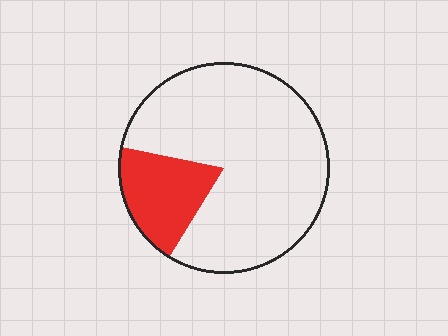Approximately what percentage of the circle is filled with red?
Approximately 20%.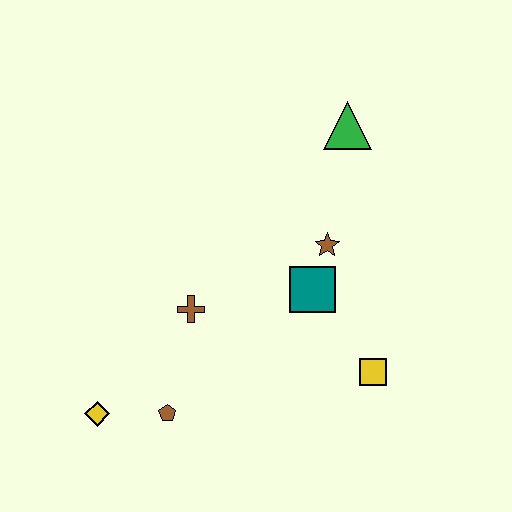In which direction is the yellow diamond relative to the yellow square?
The yellow diamond is to the left of the yellow square.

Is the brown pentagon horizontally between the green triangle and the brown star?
No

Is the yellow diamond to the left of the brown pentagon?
Yes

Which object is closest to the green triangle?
The brown star is closest to the green triangle.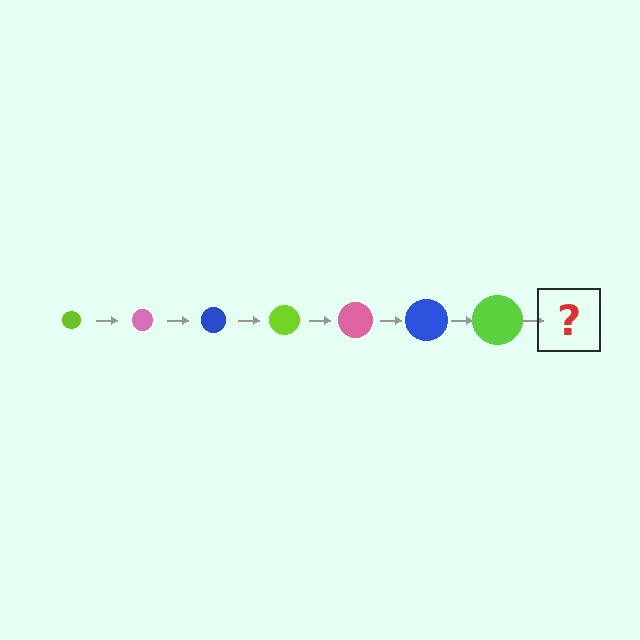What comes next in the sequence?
The next element should be a pink circle, larger than the previous one.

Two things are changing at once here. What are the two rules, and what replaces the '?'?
The two rules are that the circle grows larger each step and the color cycles through lime, pink, and blue. The '?' should be a pink circle, larger than the previous one.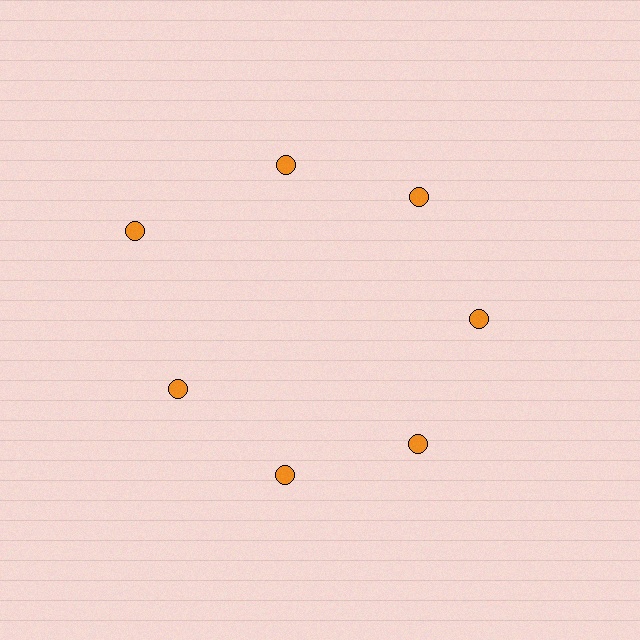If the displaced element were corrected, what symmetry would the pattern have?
It would have 7-fold rotational symmetry — the pattern would map onto itself every 51 degrees.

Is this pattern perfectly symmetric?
No. The 7 orange circles are arranged in a ring, but one element near the 10 o'clock position is pushed outward from the center, breaking the 7-fold rotational symmetry.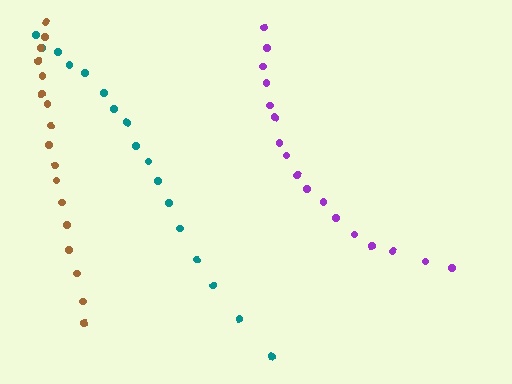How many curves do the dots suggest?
There are 3 distinct paths.